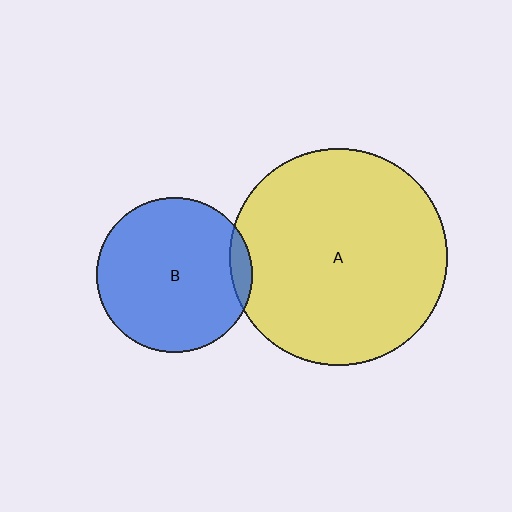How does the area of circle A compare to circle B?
Approximately 2.0 times.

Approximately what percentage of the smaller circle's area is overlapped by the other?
Approximately 5%.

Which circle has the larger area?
Circle A (yellow).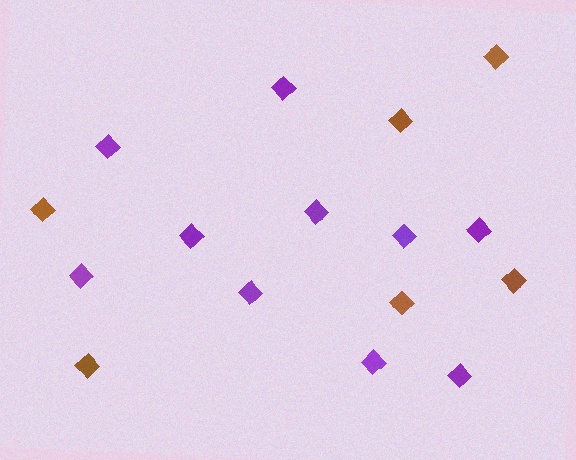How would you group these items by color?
There are 2 groups: one group of purple diamonds (10) and one group of brown diamonds (6).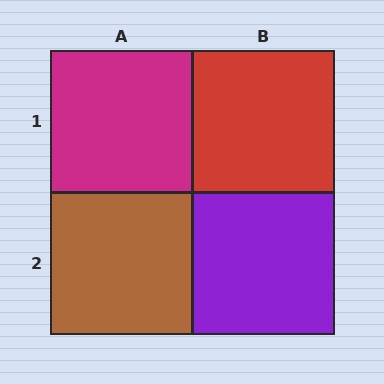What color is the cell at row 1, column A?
Magenta.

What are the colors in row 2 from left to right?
Brown, purple.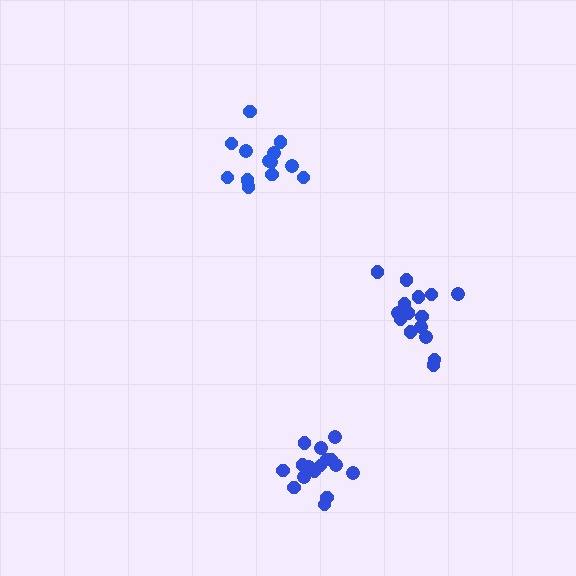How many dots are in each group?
Group 1: 13 dots, Group 2: 16 dots, Group 3: 15 dots (44 total).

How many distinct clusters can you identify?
There are 3 distinct clusters.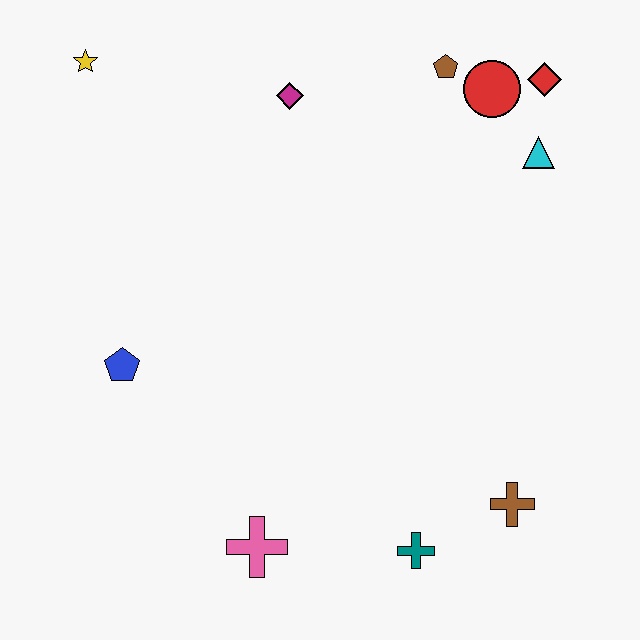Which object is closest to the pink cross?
The teal cross is closest to the pink cross.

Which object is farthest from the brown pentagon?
The pink cross is farthest from the brown pentagon.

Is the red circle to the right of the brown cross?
No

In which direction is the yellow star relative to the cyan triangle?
The yellow star is to the left of the cyan triangle.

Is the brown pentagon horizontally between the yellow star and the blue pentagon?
No